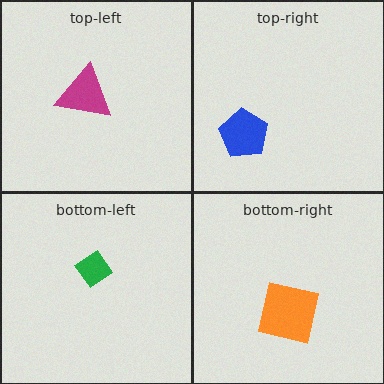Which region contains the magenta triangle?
The top-left region.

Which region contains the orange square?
The bottom-right region.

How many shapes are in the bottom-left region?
1.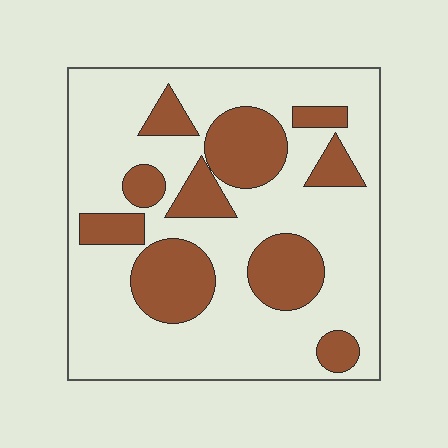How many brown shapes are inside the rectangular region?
10.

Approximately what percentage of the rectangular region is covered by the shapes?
Approximately 30%.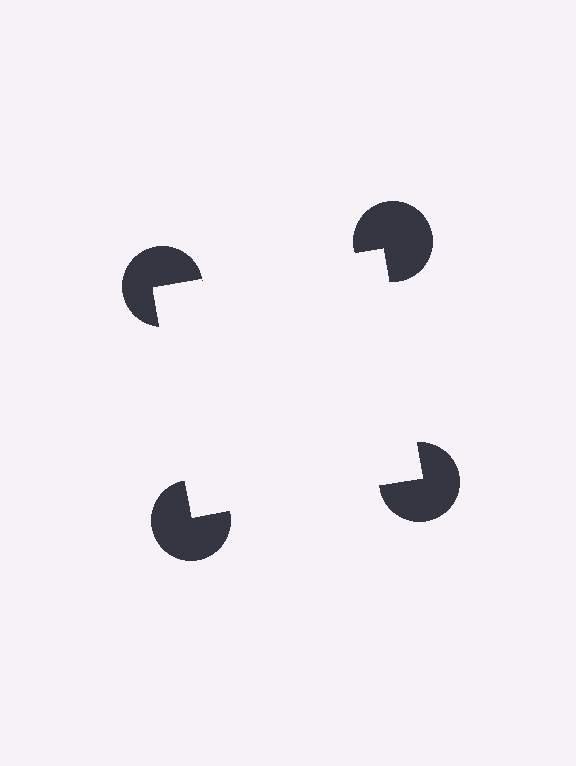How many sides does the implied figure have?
4 sides.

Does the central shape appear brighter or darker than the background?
It typically appears slightly brighter than the background, even though no actual brightness change is drawn.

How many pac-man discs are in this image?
There are 4 — one at each vertex of the illusory square.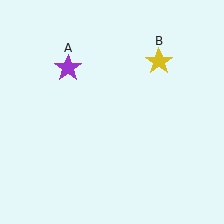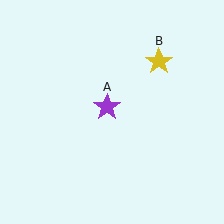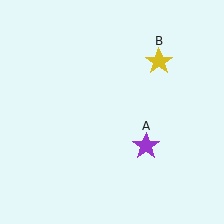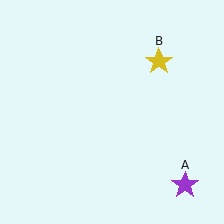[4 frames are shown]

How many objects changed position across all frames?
1 object changed position: purple star (object A).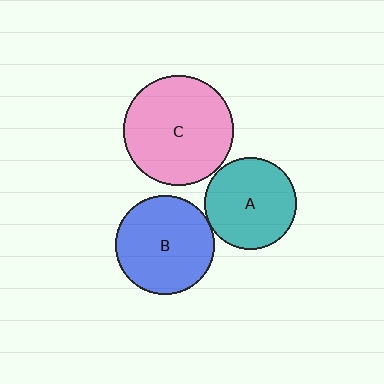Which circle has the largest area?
Circle C (pink).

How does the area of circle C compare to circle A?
Approximately 1.4 times.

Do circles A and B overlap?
Yes.